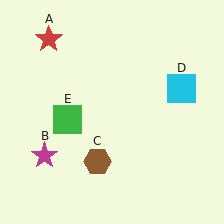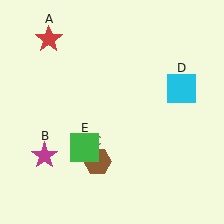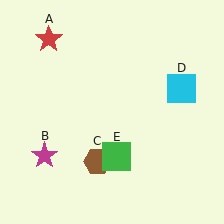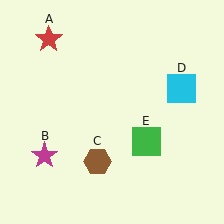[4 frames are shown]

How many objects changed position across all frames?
1 object changed position: green square (object E).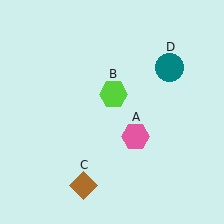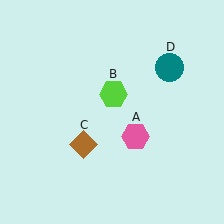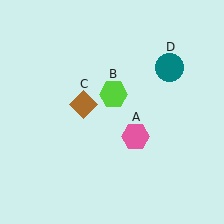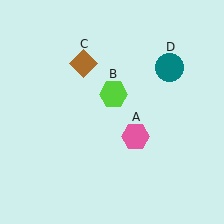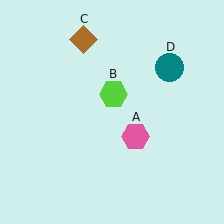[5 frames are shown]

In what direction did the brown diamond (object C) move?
The brown diamond (object C) moved up.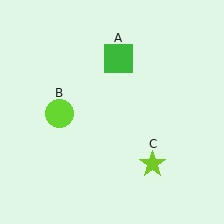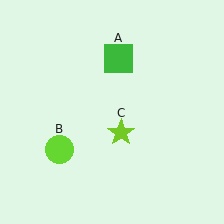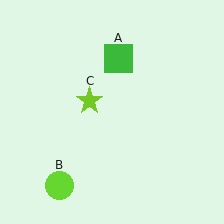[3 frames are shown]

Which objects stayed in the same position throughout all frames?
Green square (object A) remained stationary.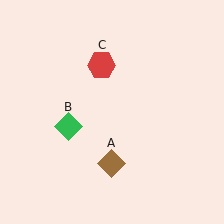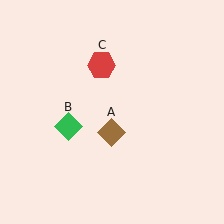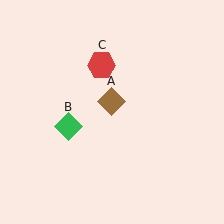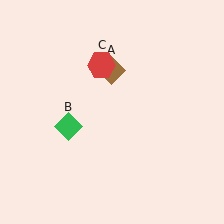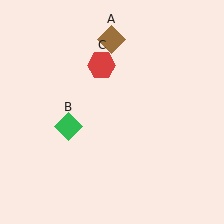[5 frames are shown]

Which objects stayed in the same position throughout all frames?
Green diamond (object B) and red hexagon (object C) remained stationary.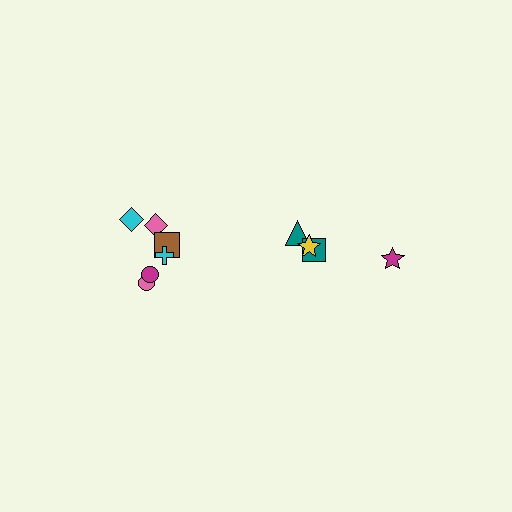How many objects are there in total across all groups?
There are 10 objects.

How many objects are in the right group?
There are 4 objects.